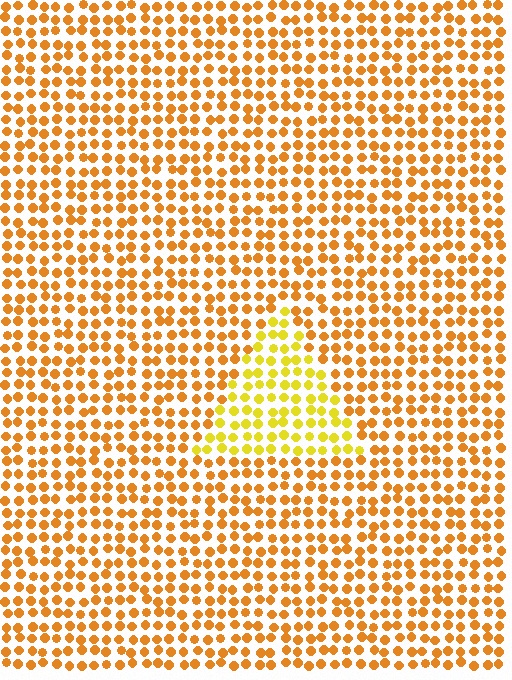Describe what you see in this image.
The image is filled with small orange elements in a uniform arrangement. A triangle-shaped region is visible where the elements are tinted to a slightly different hue, forming a subtle color boundary.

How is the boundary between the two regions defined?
The boundary is defined purely by a slight shift in hue (about 27 degrees). Spacing, size, and orientation are identical on both sides.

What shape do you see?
I see a triangle.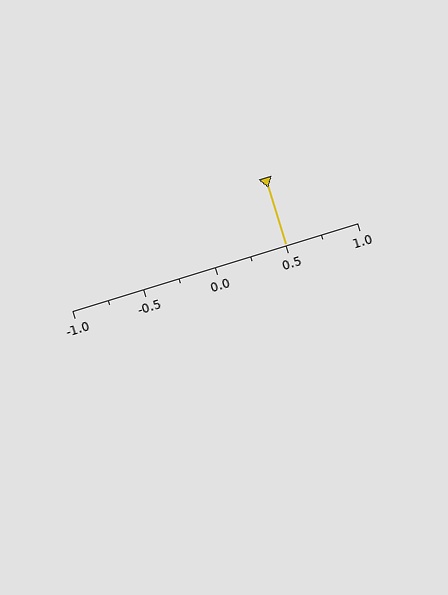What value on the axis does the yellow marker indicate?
The marker indicates approximately 0.5.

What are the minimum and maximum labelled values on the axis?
The axis runs from -1.0 to 1.0.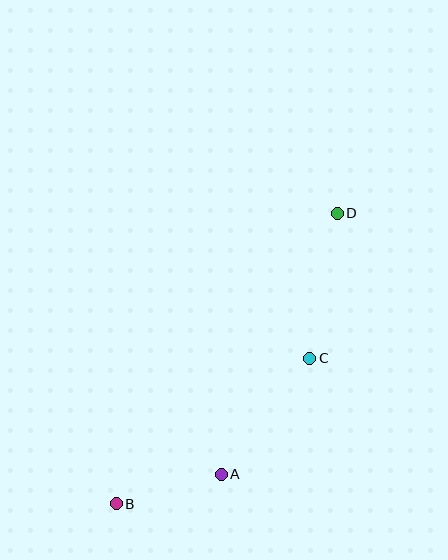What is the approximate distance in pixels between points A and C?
The distance between A and C is approximately 146 pixels.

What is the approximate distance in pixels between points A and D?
The distance between A and D is approximately 286 pixels.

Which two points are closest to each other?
Points A and B are closest to each other.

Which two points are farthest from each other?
Points B and D are farthest from each other.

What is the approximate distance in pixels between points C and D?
The distance between C and D is approximately 148 pixels.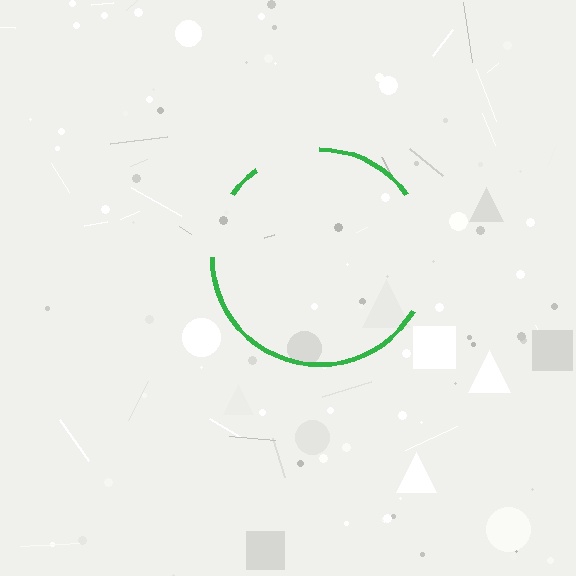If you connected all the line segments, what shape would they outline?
They would outline a circle.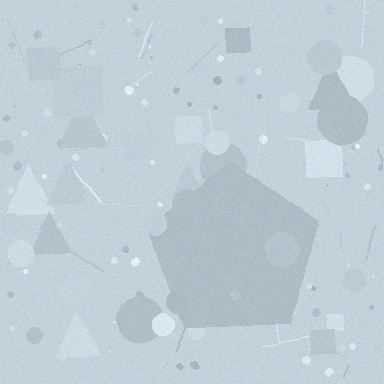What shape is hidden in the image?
A pentagon is hidden in the image.